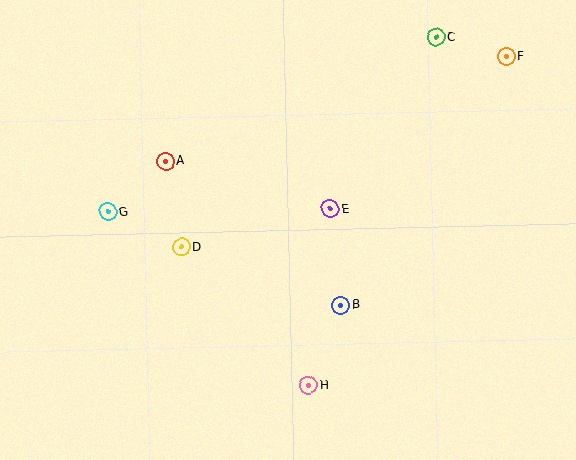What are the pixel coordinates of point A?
Point A is at (166, 161).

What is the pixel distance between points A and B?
The distance between A and B is 226 pixels.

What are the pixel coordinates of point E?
Point E is at (330, 209).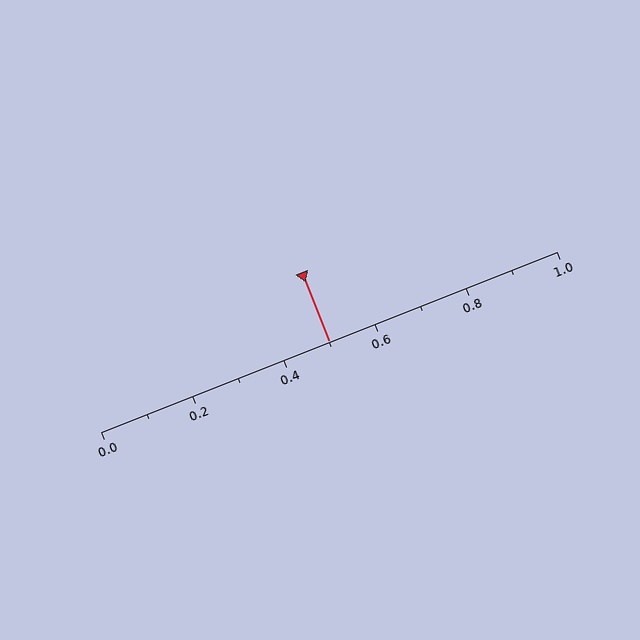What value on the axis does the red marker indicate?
The marker indicates approximately 0.5.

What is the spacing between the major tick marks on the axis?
The major ticks are spaced 0.2 apart.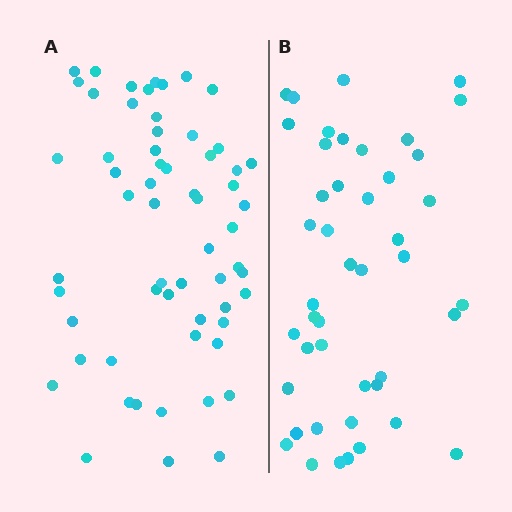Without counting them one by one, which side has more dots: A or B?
Region A (the left region) has more dots.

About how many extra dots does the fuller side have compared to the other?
Region A has approximately 15 more dots than region B.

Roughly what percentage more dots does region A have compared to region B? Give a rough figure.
About 35% more.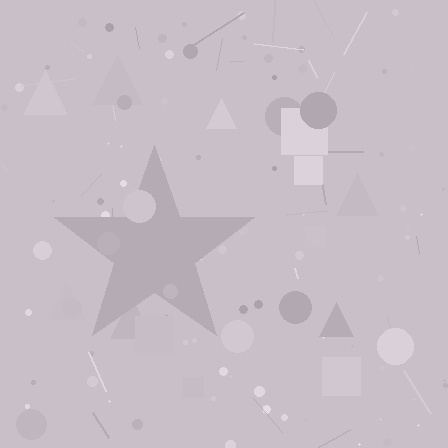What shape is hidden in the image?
A star is hidden in the image.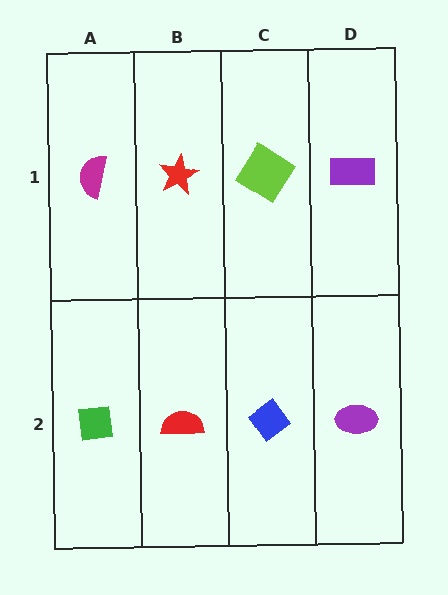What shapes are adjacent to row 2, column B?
A red star (row 1, column B), a green square (row 2, column A), a blue diamond (row 2, column C).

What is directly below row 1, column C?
A blue diamond.